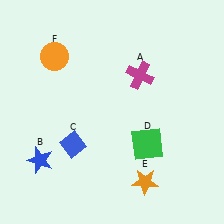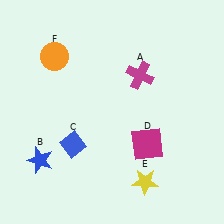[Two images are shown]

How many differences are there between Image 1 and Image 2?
There are 2 differences between the two images.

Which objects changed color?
D changed from green to magenta. E changed from orange to yellow.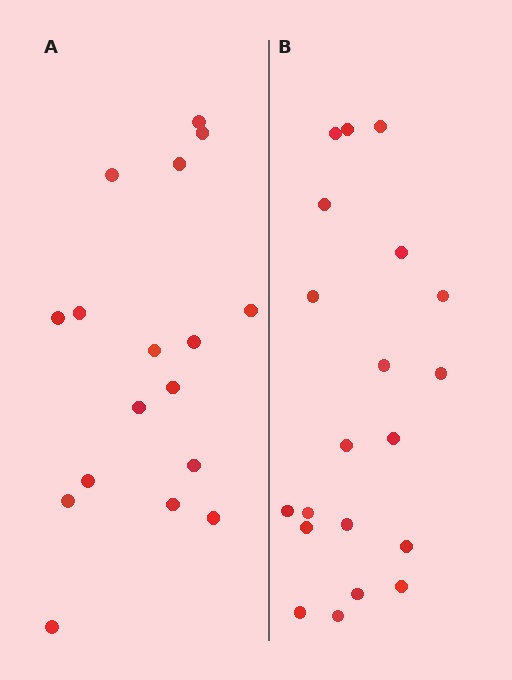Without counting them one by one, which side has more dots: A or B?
Region B (the right region) has more dots.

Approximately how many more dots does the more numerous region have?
Region B has just a few more — roughly 2 or 3 more dots than region A.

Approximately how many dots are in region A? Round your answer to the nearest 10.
About 20 dots. (The exact count is 17, which rounds to 20.)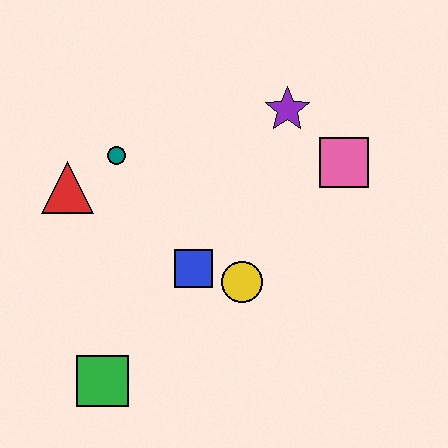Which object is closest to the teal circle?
The red triangle is closest to the teal circle.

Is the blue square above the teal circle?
No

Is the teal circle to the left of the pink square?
Yes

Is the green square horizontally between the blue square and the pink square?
No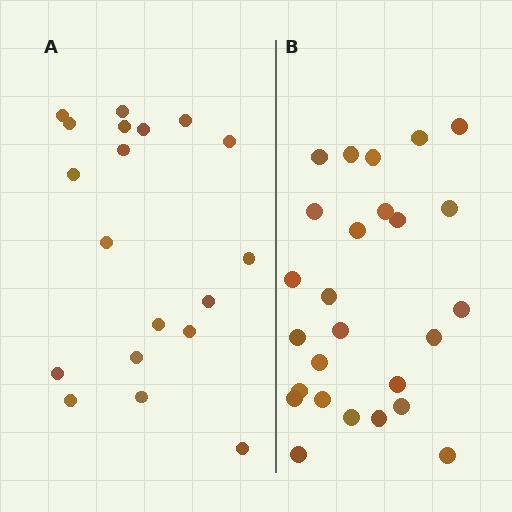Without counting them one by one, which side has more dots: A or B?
Region B (the right region) has more dots.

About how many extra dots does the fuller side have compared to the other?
Region B has roughly 8 or so more dots than region A.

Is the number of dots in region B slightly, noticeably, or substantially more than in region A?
Region B has noticeably more, but not dramatically so. The ratio is roughly 1.4 to 1.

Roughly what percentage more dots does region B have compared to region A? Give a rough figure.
About 35% more.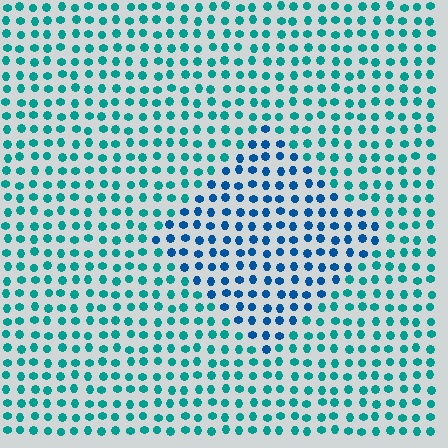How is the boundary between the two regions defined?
The boundary is defined purely by a slight shift in hue (about 35 degrees). Spacing, size, and orientation are identical on both sides.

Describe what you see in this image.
The image is filled with small teal elements in a uniform arrangement. A diamond-shaped region is visible where the elements are tinted to a slightly different hue, forming a subtle color boundary.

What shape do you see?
I see a diamond.